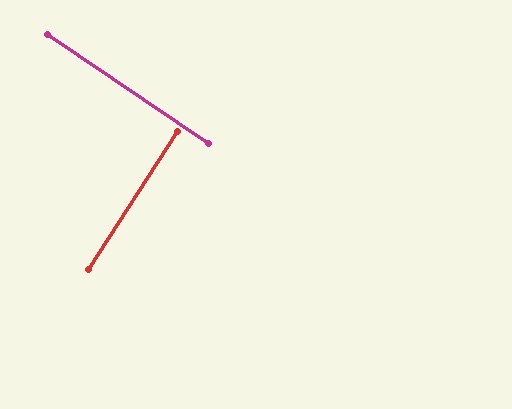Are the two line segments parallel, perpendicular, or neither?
Perpendicular — they meet at approximately 89°.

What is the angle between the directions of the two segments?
Approximately 89 degrees.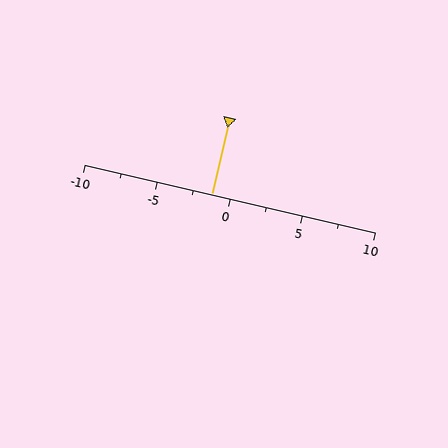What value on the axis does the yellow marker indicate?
The marker indicates approximately -1.2.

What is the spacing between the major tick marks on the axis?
The major ticks are spaced 5 apart.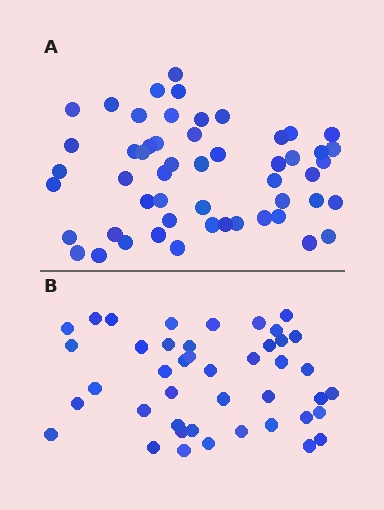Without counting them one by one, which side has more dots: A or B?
Region A (the top region) has more dots.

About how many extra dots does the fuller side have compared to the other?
Region A has roughly 10 or so more dots than region B.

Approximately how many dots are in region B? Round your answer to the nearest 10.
About 40 dots. (The exact count is 43, which rounds to 40.)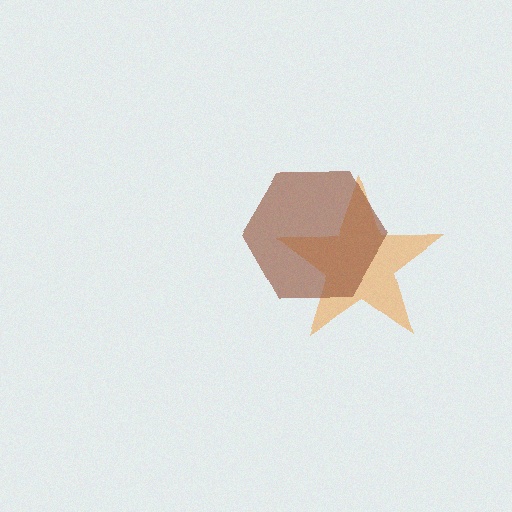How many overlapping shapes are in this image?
There are 2 overlapping shapes in the image.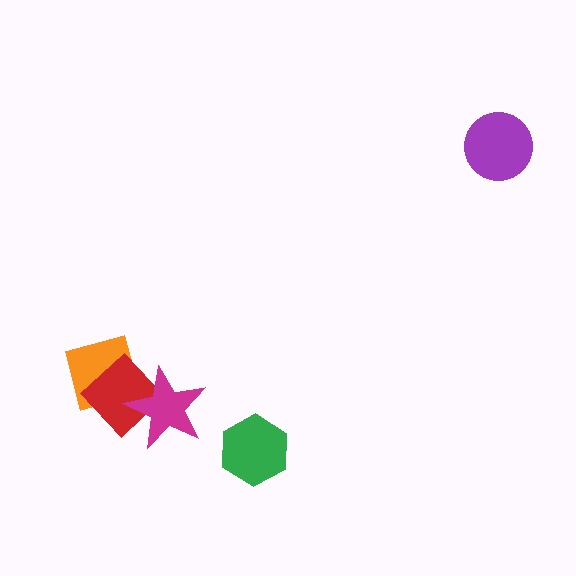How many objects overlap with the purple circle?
0 objects overlap with the purple circle.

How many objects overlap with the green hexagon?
0 objects overlap with the green hexagon.